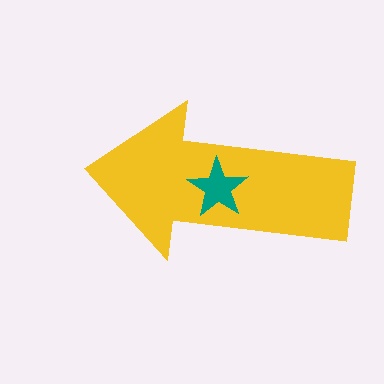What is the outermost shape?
The yellow arrow.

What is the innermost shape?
The teal star.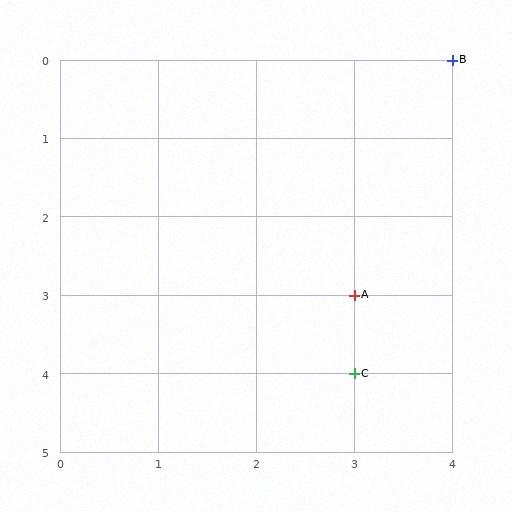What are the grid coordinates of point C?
Point C is at grid coordinates (3, 4).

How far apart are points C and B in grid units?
Points C and B are 1 column and 4 rows apart (about 4.1 grid units diagonally).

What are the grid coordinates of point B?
Point B is at grid coordinates (4, 0).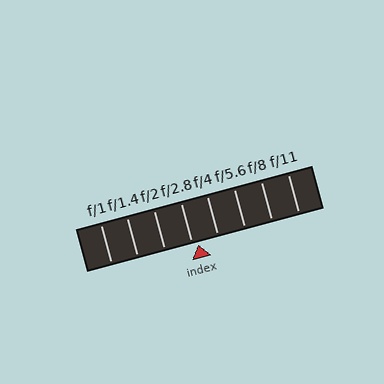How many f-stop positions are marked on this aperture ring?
There are 8 f-stop positions marked.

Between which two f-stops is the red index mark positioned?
The index mark is between f/2.8 and f/4.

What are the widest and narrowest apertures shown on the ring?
The widest aperture shown is f/1 and the narrowest is f/11.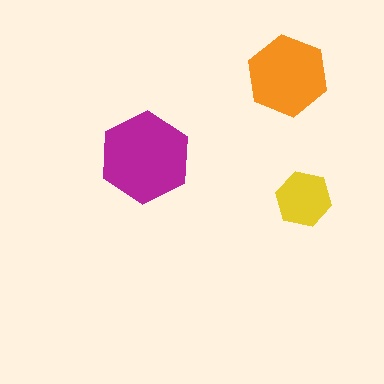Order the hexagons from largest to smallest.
the magenta one, the orange one, the yellow one.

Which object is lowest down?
The yellow hexagon is bottommost.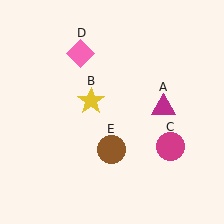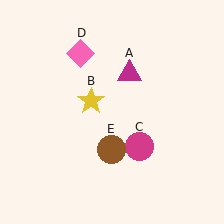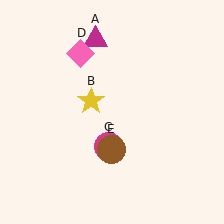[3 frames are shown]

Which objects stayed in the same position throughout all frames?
Yellow star (object B) and pink diamond (object D) and brown circle (object E) remained stationary.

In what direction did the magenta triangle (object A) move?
The magenta triangle (object A) moved up and to the left.